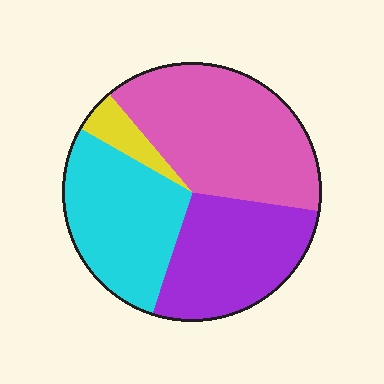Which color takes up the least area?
Yellow, at roughly 5%.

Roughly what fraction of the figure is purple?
Purple covers roughly 25% of the figure.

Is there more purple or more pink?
Pink.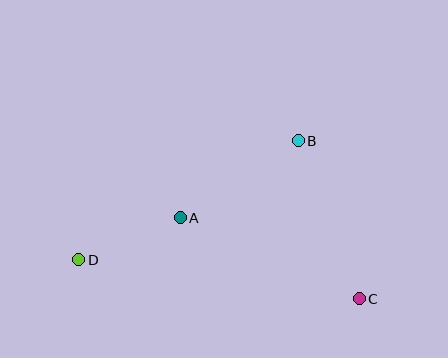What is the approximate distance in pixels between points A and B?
The distance between A and B is approximately 141 pixels.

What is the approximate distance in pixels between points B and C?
The distance between B and C is approximately 169 pixels.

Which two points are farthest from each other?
Points C and D are farthest from each other.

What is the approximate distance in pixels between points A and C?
The distance between A and C is approximately 197 pixels.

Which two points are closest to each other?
Points A and D are closest to each other.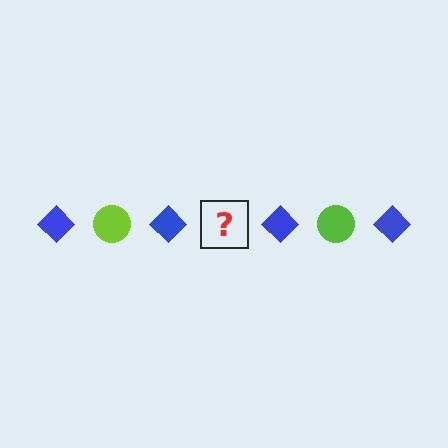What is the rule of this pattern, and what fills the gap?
The rule is that the pattern alternates between blue diamond and lime circle. The gap should be filled with a lime circle.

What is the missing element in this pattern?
The missing element is a lime circle.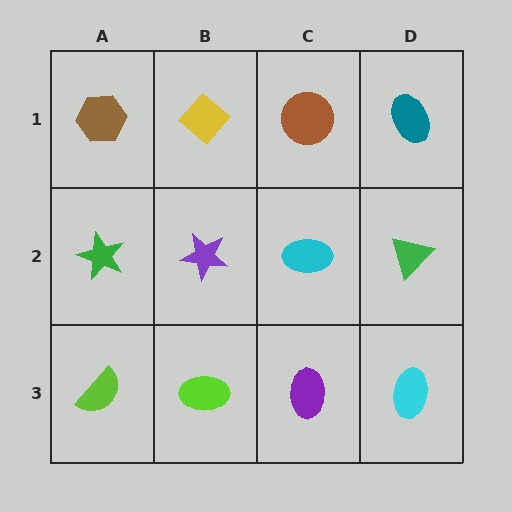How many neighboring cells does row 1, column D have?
2.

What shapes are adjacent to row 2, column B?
A yellow diamond (row 1, column B), a lime ellipse (row 3, column B), a green star (row 2, column A), a cyan ellipse (row 2, column C).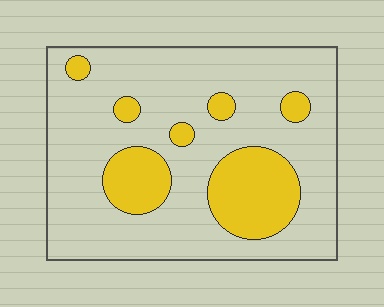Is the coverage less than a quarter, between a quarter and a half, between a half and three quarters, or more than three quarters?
Less than a quarter.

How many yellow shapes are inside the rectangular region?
7.